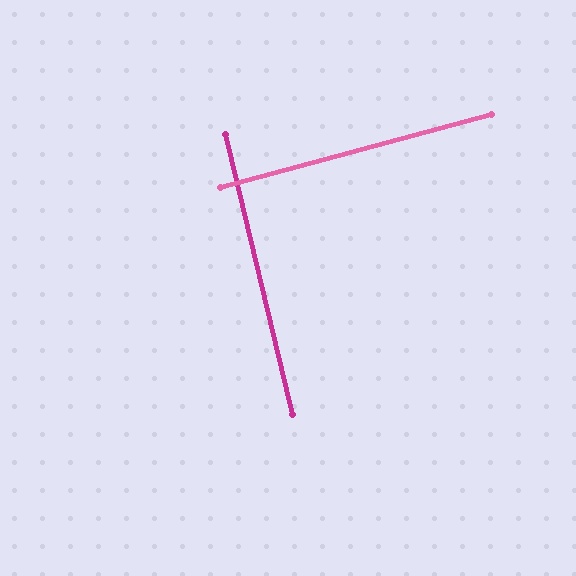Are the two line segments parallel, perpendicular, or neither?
Perpendicular — they meet at approximately 88°.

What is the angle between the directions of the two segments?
Approximately 88 degrees.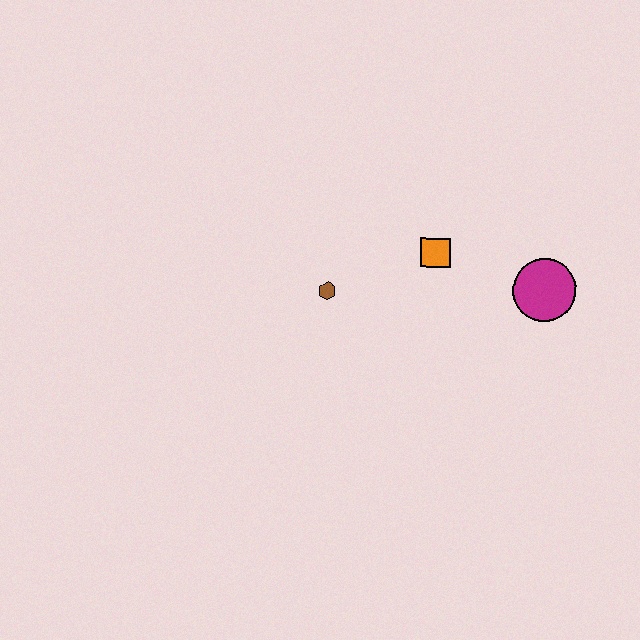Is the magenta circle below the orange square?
Yes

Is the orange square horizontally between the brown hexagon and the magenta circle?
Yes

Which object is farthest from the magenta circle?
The brown hexagon is farthest from the magenta circle.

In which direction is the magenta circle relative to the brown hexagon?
The magenta circle is to the right of the brown hexagon.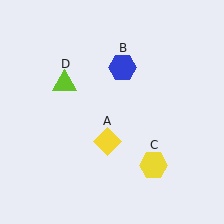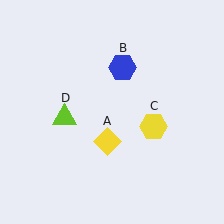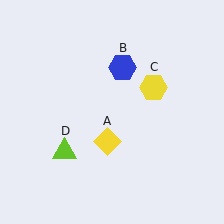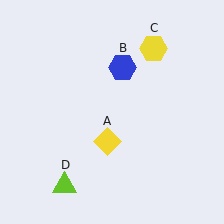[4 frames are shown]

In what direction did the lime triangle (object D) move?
The lime triangle (object D) moved down.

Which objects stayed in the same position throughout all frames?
Yellow diamond (object A) and blue hexagon (object B) remained stationary.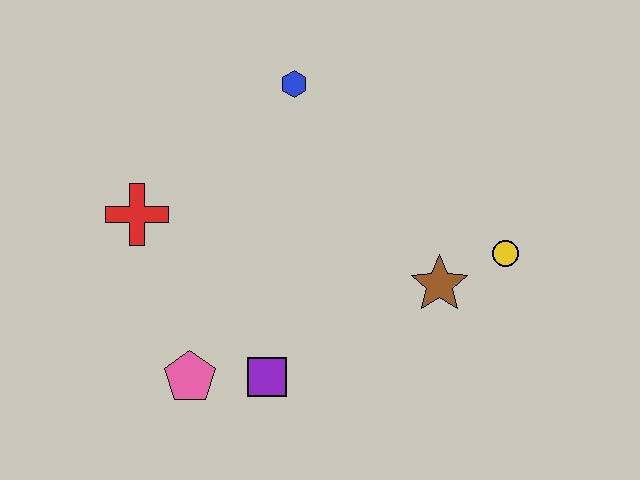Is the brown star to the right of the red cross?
Yes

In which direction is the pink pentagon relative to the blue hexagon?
The pink pentagon is below the blue hexagon.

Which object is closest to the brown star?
The yellow circle is closest to the brown star.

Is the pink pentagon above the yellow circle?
No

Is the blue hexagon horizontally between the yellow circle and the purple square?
Yes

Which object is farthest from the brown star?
The red cross is farthest from the brown star.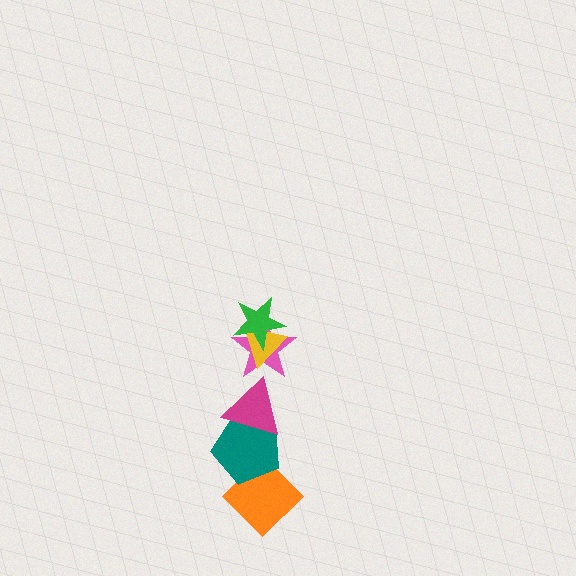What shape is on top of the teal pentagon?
The magenta triangle is on top of the teal pentagon.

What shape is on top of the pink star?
The yellow triangle is on top of the pink star.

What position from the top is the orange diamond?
The orange diamond is 6th from the top.